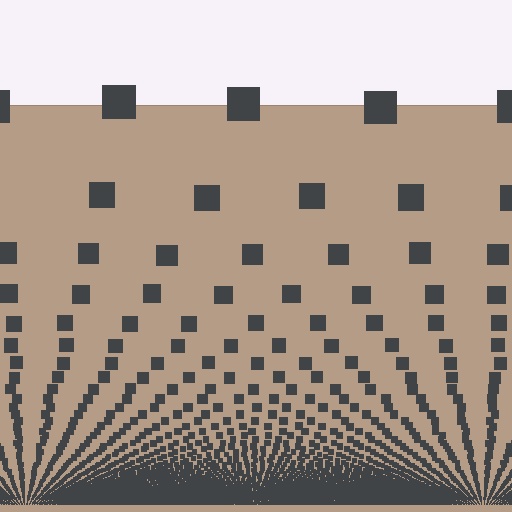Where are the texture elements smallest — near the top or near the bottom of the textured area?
Near the bottom.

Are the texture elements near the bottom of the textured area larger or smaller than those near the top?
Smaller. The gradient is inverted — elements near the bottom are smaller and denser.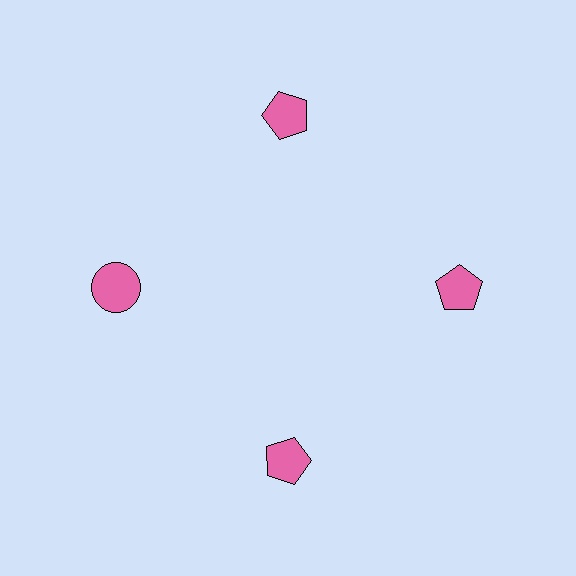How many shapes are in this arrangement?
There are 4 shapes arranged in a ring pattern.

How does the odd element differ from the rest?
It has a different shape: circle instead of pentagon.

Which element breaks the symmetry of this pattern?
The pink circle at roughly the 9 o'clock position breaks the symmetry. All other shapes are pink pentagons.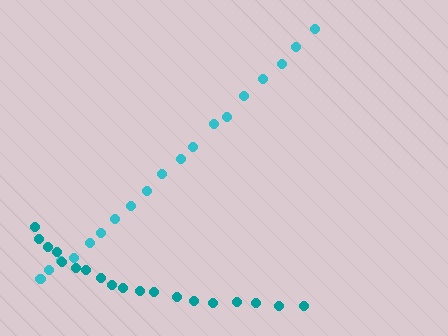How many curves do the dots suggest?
There are 2 distinct paths.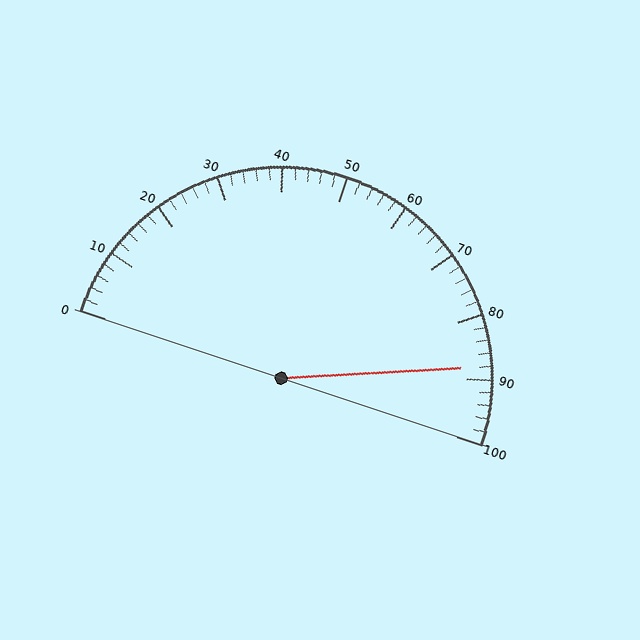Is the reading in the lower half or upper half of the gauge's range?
The reading is in the upper half of the range (0 to 100).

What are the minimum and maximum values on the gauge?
The gauge ranges from 0 to 100.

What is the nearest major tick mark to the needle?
The nearest major tick mark is 90.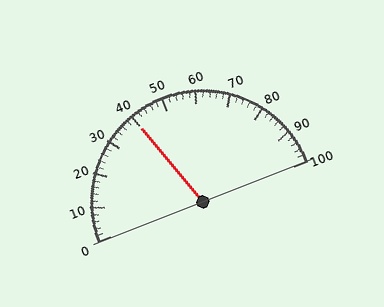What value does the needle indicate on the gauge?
The needle indicates approximately 40.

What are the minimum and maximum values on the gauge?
The gauge ranges from 0 to 100.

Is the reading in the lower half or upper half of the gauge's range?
The reading is in the lower half of the range (0 to 100).